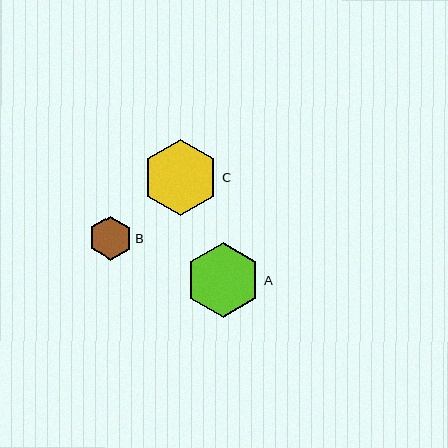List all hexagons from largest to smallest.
From largest to smallest: C, A, B.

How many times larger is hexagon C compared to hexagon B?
Hexagon C is approximately 1.8 times the size of hexagon B.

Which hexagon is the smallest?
Hexagon B is the smallest with a size of approximately 43 pixels.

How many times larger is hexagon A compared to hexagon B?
Hexagon A is approximately 1.7 times the size of hexagon B.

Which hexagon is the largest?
Hexagon C is the largest with a size of approximately 76 pixels.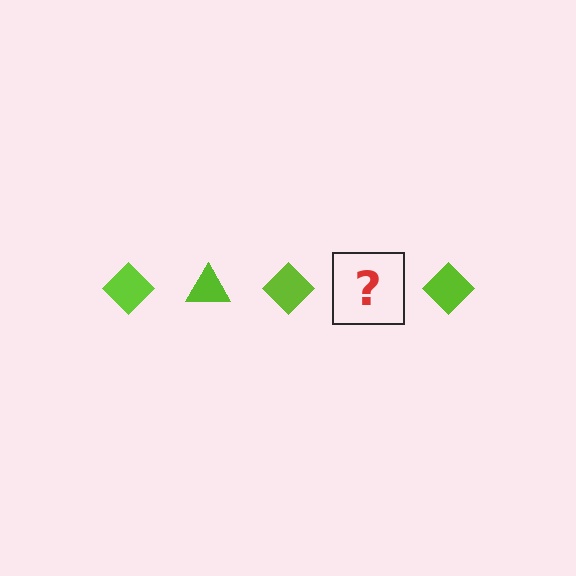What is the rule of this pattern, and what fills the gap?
The rule is that the pattern cycles through diamond, triangle shapes in lime. The gap should be filled with a lime triangle.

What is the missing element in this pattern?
The missing element is a lime triangle.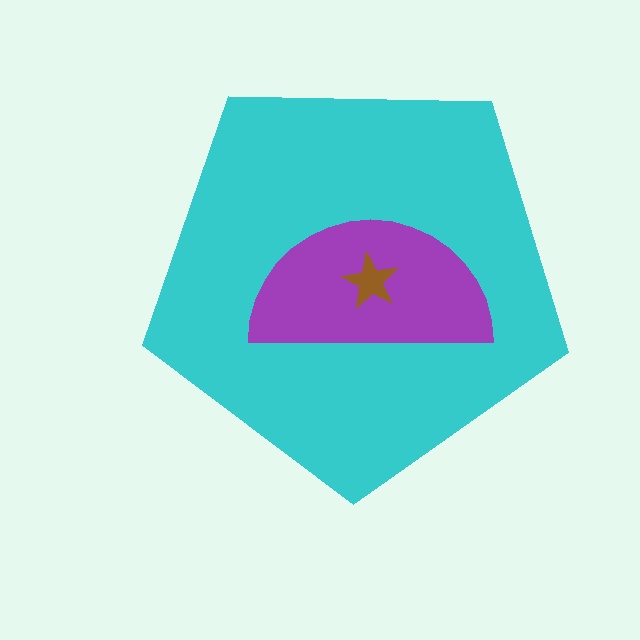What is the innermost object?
The brown star.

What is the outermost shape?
The cyan pentagon.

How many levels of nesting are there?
3.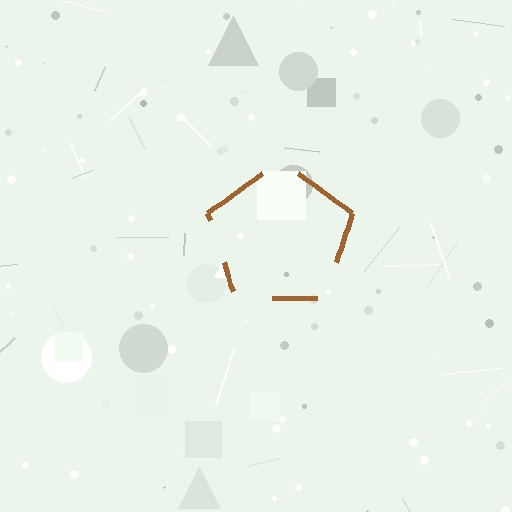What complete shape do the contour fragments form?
The contour fragments form a pentagon.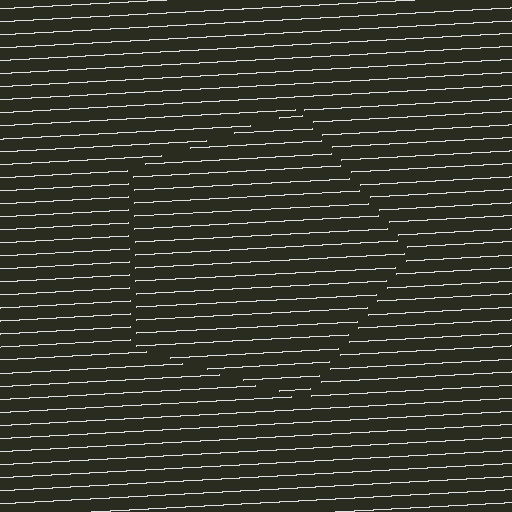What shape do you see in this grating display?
An illusory pentagon. The interior of the shape contains the same grating, shifted by half a period — the contour is defined by the phase discontinuity where line-ends from the inner and outer gratings abut.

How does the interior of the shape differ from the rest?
The interior of the shape contains the same grating, shifted by half a period — the contour is defined by the phase discontinuity where line-ends from the inner and outer gratings abut.